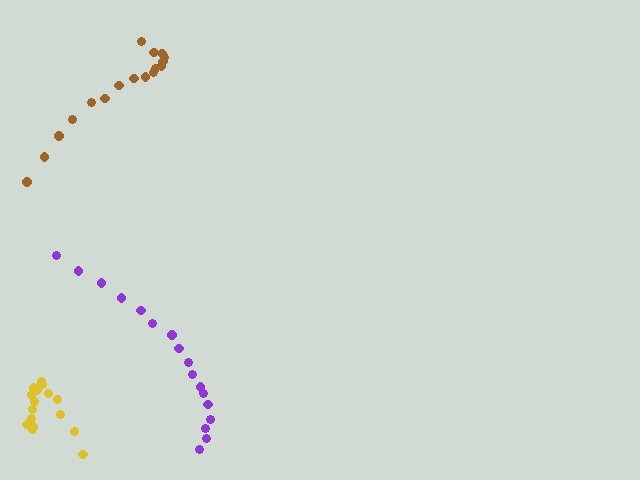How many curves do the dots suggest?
There are 3 distinct paths.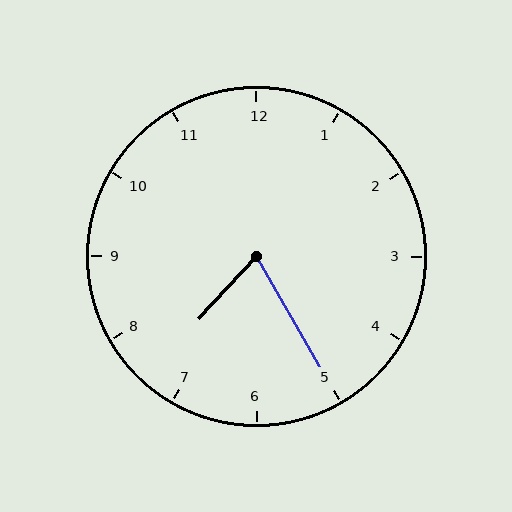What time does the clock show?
7:25.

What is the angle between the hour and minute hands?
Approximately 72 degrees.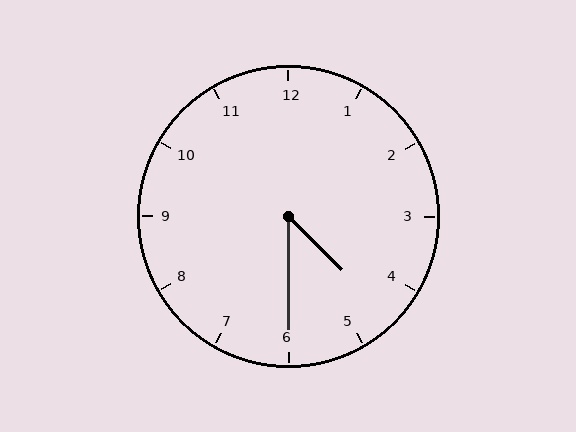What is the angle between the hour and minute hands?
Approximately 45 degrees.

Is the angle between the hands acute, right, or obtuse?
It is acute.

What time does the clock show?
4:30.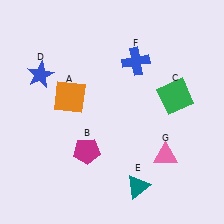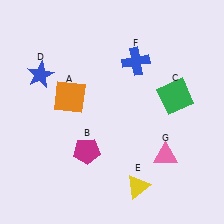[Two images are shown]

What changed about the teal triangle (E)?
In Image 1, E is teal. In Image 2, it changed to yellow.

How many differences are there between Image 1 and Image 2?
There is 1 difference between the two images.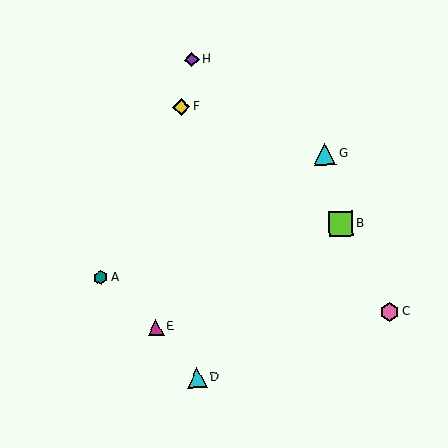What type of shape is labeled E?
Shape E is a magenta triangle.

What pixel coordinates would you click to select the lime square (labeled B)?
Click at (340, 224) to select the lime square B.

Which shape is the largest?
The lime square (labeled B) is the largest.